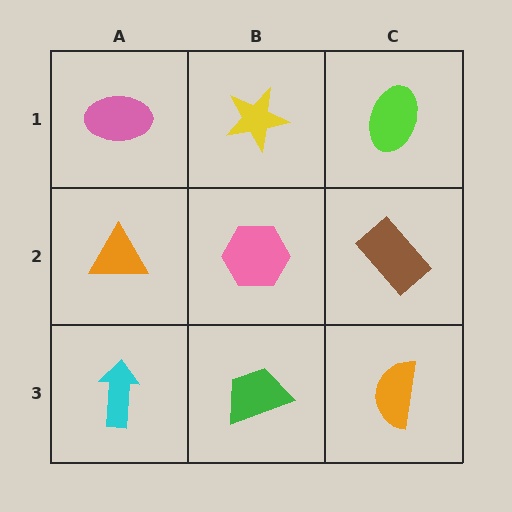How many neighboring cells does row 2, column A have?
3.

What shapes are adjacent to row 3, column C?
A brown rectangle (row 2, column C), a green trapezoid (row 3, column B).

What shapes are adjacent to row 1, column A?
An orange triangle (row 2, column A), a yellow star (row 1, column B).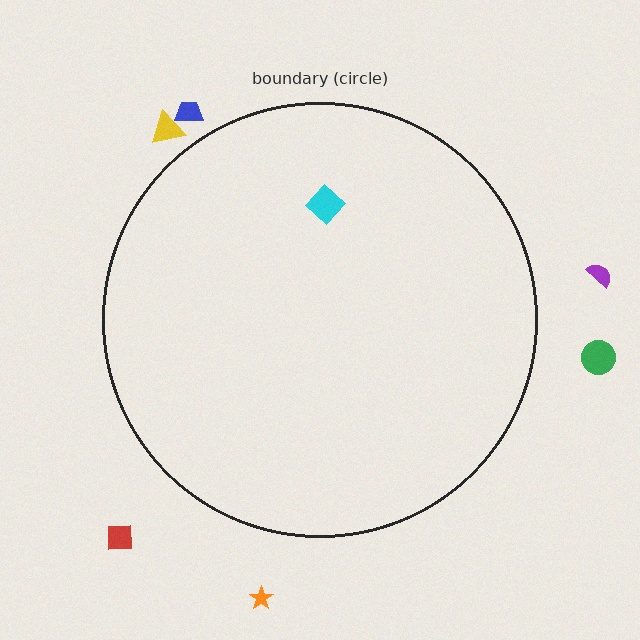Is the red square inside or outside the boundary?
Outside.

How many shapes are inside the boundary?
1 inside, 6 outside.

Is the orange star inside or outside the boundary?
Outside.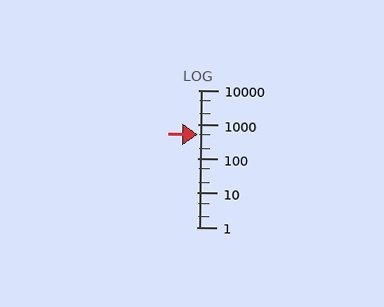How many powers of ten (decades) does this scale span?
The scale spans 4 decades, from 1 to 10000.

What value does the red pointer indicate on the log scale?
The pointer indicates approximately 490.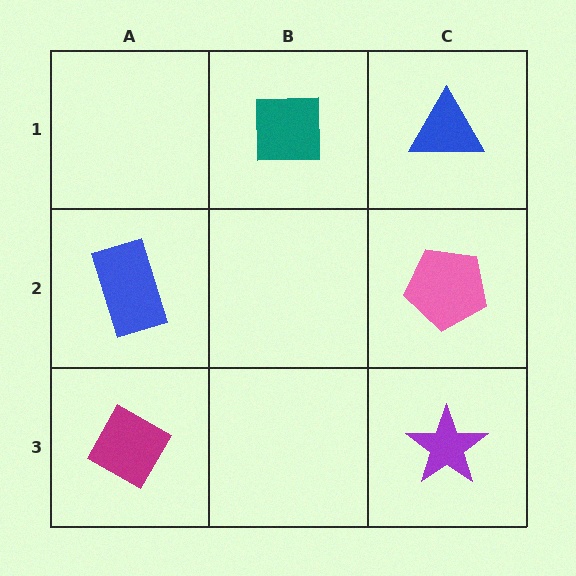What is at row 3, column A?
A magenta diamond.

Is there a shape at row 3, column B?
No, that cell is empty.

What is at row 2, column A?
A blue rectangle.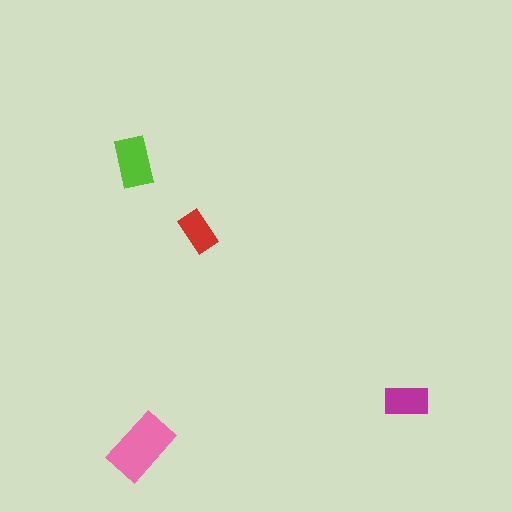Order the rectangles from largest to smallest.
the pink one, the lime one, the magenta one, the red one.